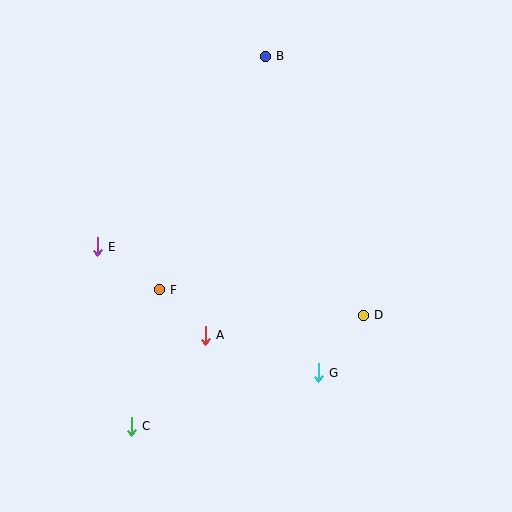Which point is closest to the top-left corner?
Point E is closest to the top-left corner.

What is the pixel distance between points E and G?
The distance between E and G is 254 pixels.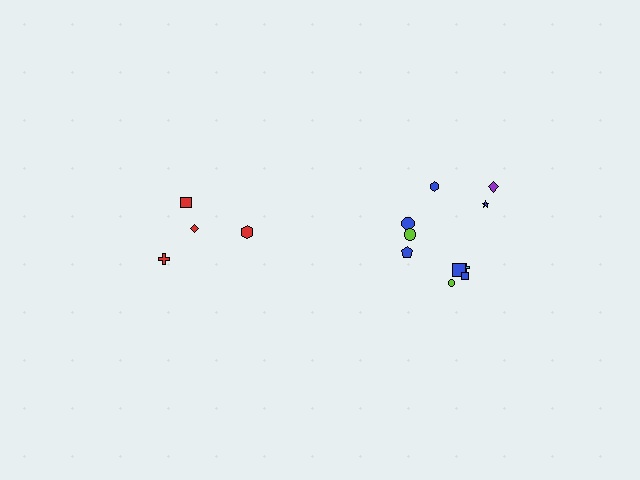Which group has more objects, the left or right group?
The right group.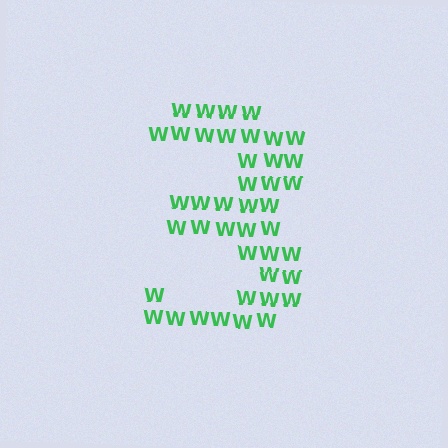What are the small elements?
The small elements are letter W's.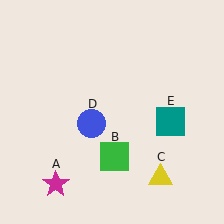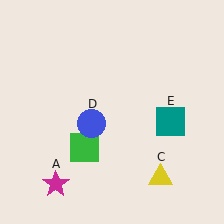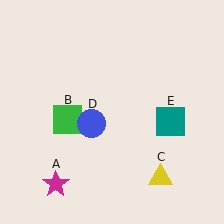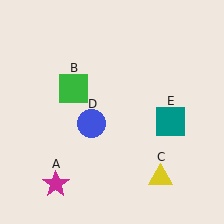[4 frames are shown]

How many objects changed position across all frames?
1 object changed position: green square (object B).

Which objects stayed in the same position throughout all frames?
Magenta star (object A) and yellow triangle (object C) and blue circle (object D) and teal square (object E) remained stationary.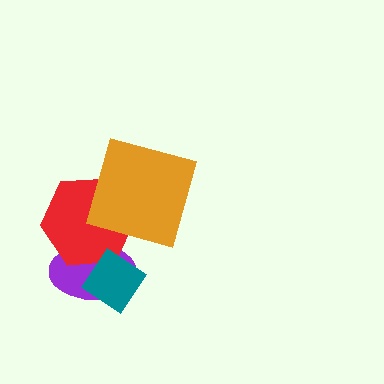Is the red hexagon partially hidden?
Yes, it is partially covered by another shape.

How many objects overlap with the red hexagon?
3 objects overlap with the red hexagon.